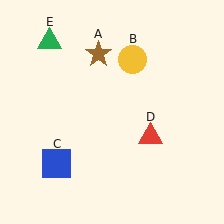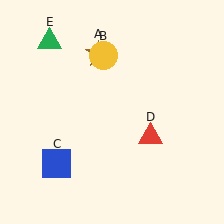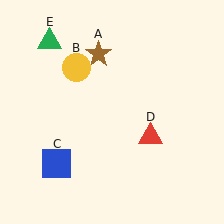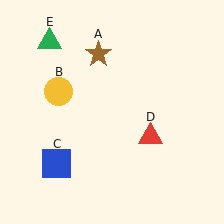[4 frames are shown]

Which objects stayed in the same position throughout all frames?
Brown star (object A) and blue square (object C) and red triangle (object D) and green triangle (object E) remained stationary.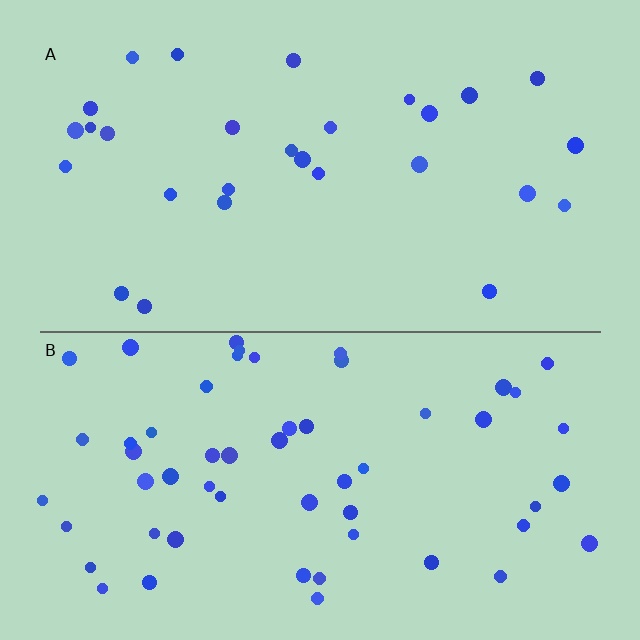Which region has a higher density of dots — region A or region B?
B (the bottom).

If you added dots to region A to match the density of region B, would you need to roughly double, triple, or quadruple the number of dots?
Approximately double.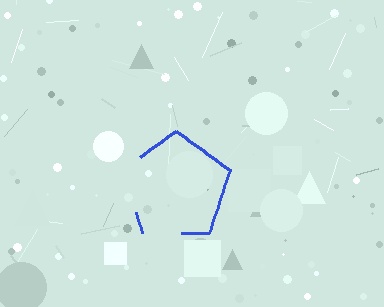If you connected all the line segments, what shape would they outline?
They would outline a pentagon.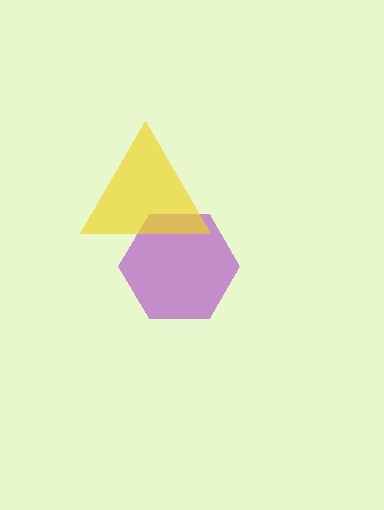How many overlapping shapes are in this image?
There are 2 overlapping shapes in the image.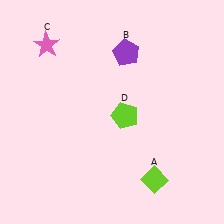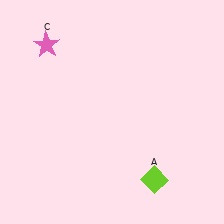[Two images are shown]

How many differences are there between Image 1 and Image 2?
There are 2 differences between the two images.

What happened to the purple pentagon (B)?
The purple pentagon (B) was removed in Image 2. It was in the top-right area of Image 1.